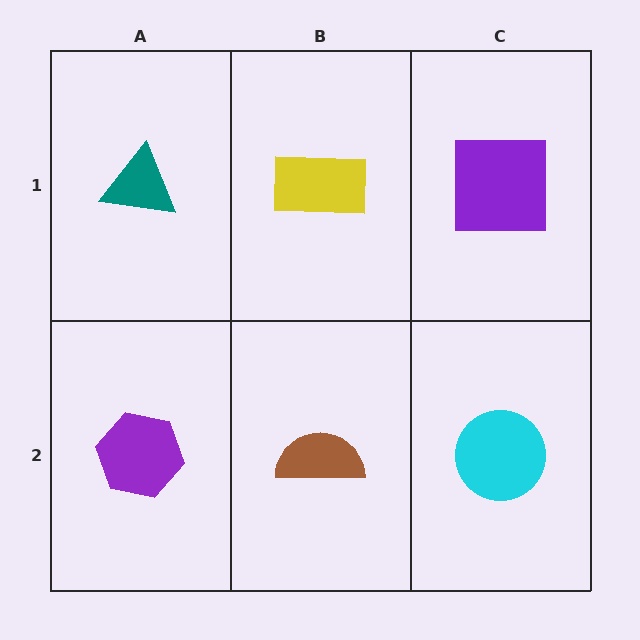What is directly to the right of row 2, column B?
A cyan circle.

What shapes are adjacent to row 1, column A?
A purple hexagon (row 2, column A), a yellow rectangle (row 1, column B).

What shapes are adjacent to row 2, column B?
A yellow rectangle (row 1, column B), a purple hexagon (row 2, column A), a cyan circle (row 2, column C).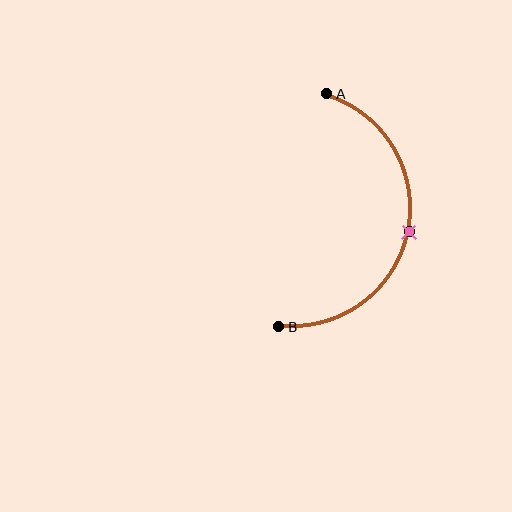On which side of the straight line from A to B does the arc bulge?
The arc bulges to the right of the straight line connecting A and B.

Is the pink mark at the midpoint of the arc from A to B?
Yes. The pink mark lies on the arc at equal arc-length from both A and B — it is the arc midpoint.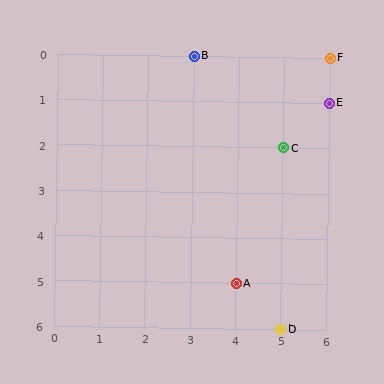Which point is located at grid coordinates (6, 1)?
Point E is at (6, 1).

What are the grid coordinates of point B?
Point B is at grid coordinates (3, 0).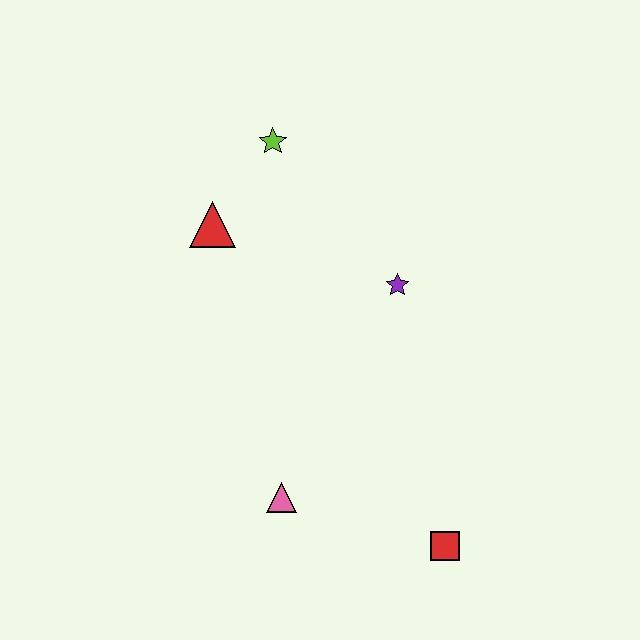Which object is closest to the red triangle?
The lime star is closest to the red triangle.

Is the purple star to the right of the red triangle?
Yes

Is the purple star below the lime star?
Yes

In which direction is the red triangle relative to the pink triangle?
The red triangle is above the pink triangle.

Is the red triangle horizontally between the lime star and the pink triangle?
No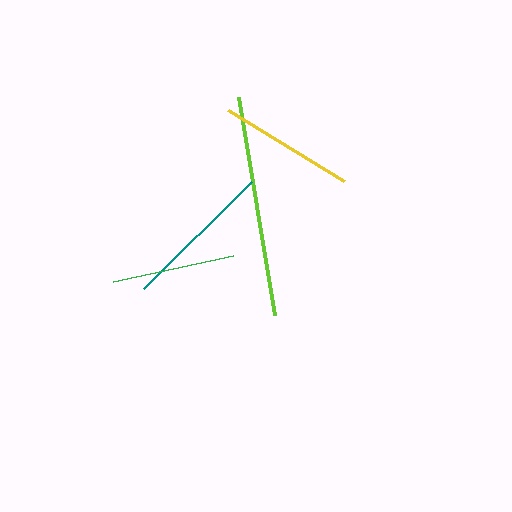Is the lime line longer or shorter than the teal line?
The lime line is longer than the teal line.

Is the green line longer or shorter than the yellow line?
The yellow line is longer than the green line.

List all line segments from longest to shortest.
From longest to shortest: lime, teal, yellow, green.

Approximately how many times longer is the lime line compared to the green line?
The lime line is approximately 1.8 times the length of the green line.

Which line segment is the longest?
The lime line is the longest at approximately 221 pixels.